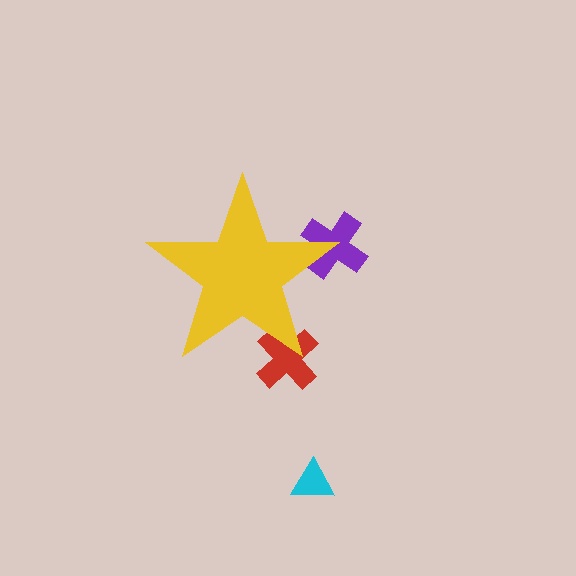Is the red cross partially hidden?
Yes, the red cross is partially hidden behind the yellow star.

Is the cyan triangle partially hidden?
No, the cyan triangle is fully visible.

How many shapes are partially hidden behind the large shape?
2 shapes are partially hidden.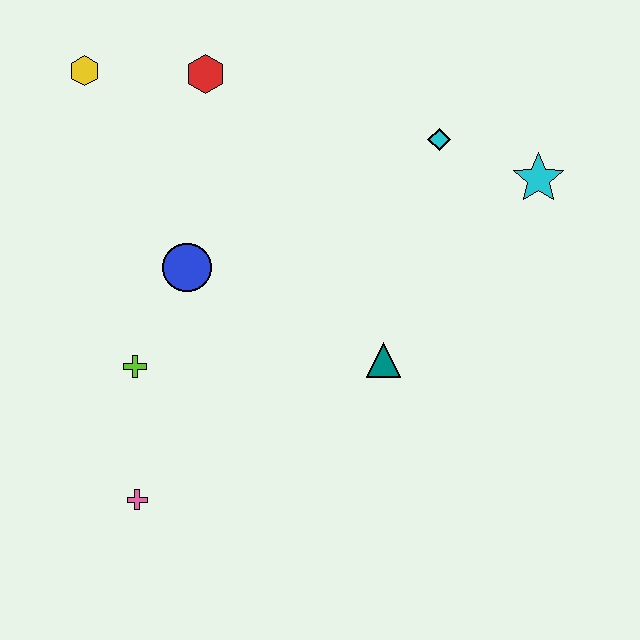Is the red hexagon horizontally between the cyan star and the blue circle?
Yes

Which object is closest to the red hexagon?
The yellow hexagon is closest to the red hexagon.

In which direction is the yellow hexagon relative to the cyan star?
The yellow hexagon is to the left of the cyan star.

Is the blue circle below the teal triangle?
No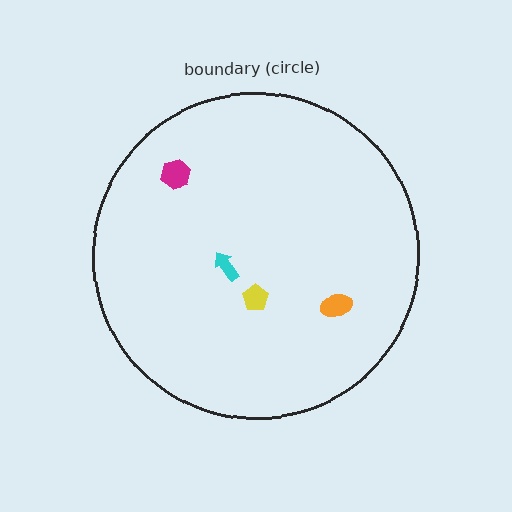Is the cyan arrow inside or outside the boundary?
Inside.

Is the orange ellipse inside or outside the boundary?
Inside.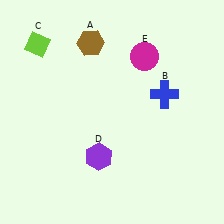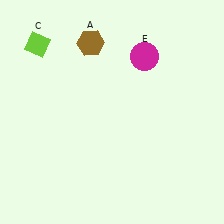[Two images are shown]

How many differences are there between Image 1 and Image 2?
There are 2 differences between the two images.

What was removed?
The purple hexagon (D), the blue cross (B) were removed in Image 2.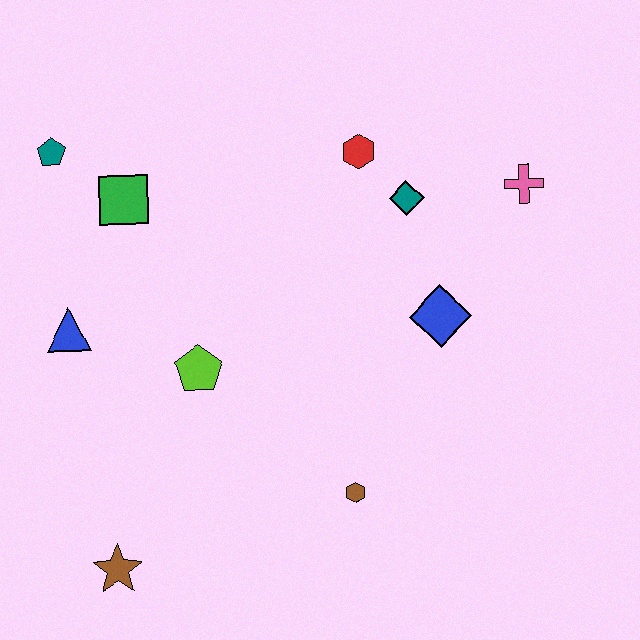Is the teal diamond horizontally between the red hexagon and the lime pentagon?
No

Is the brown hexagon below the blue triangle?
Yes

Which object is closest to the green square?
The teal pentagon is closest to the green square.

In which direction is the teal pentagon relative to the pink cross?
The teal pentagon is to the left of the pink cross.